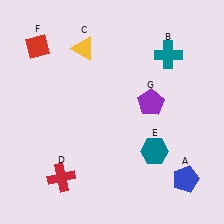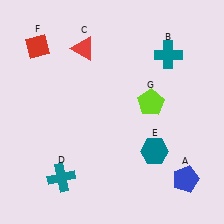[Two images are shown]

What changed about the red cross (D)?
In Image 1, D is red. In Image 2, it changed to teal.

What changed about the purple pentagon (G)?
In Image 1, G is purple. In Image 2, it changed to lime.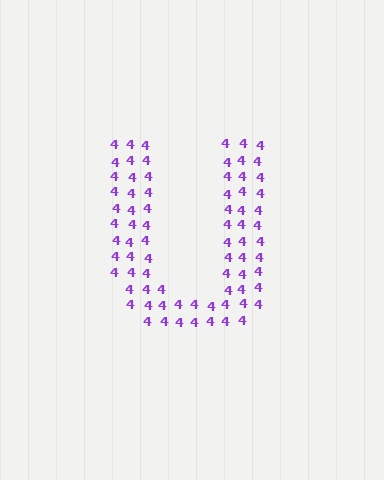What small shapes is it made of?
It is made of small digit 4's.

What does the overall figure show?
The overall figure shows the letter U.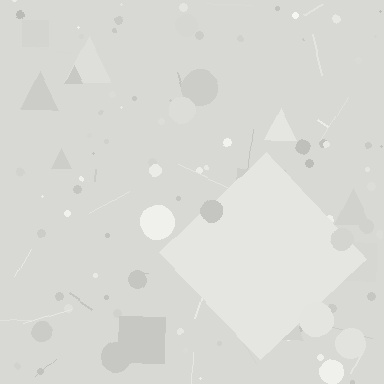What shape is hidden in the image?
A diamond is hidden in the image.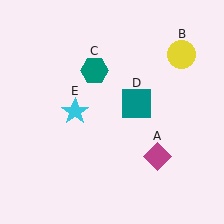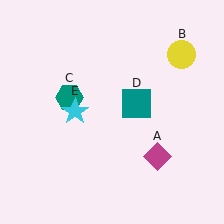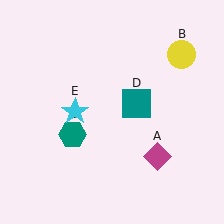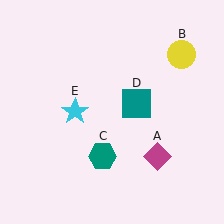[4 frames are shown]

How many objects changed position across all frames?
1 object changed position: teal hexagon (object C).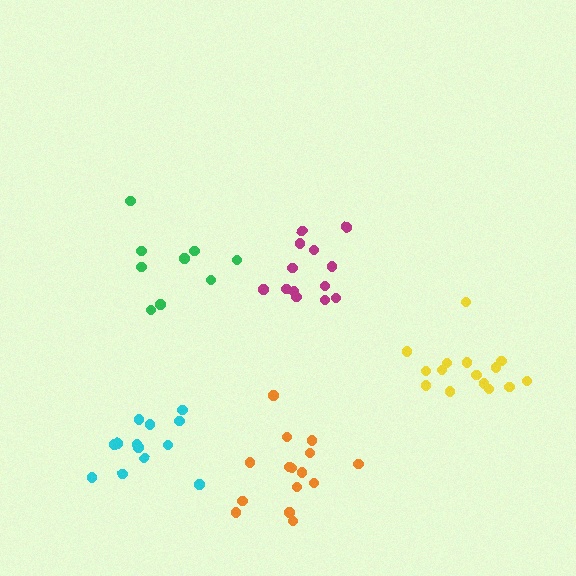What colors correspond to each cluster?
The clusters are colored: green, magenta, yellow, orange, cyan.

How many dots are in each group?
Group 1: 9 dots, Group 2: 14 dots, Group 3: 15 dots, Group 4: 15 dots, Group 5: 13 dots (66 total).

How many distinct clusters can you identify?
There are 5 distinct clusters.